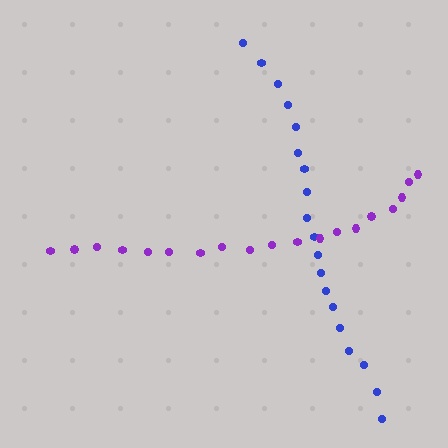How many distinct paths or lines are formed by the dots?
There are 2 distinct paths.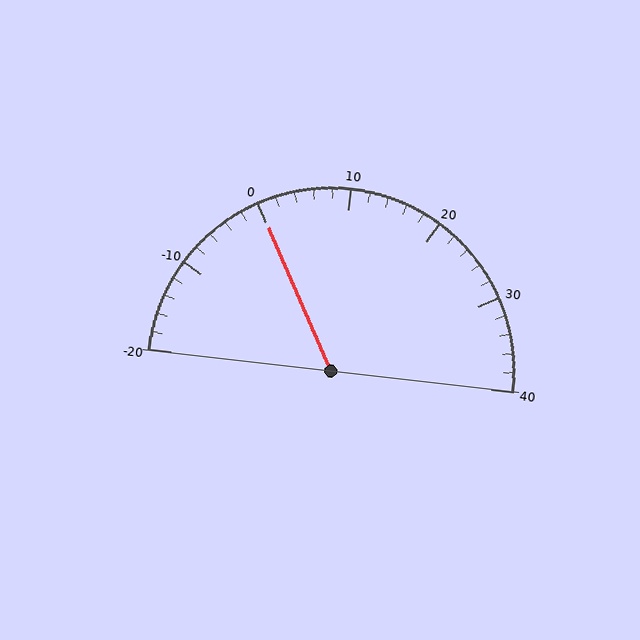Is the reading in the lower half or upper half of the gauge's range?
The reading is in the lower half of the range (-20 to 40).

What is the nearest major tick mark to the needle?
The nearest major tick mark is 0.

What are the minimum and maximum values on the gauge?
The gauge ranges from -20 to 40.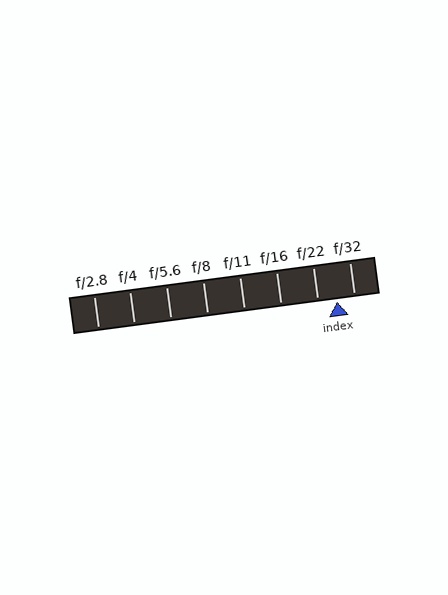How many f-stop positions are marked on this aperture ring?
There are 8 f-stop positions marked.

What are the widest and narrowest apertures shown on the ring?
The widest aperture shown is f/2.8 and the narrowest is f/32.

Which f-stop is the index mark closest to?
The index mark is closest to f/32.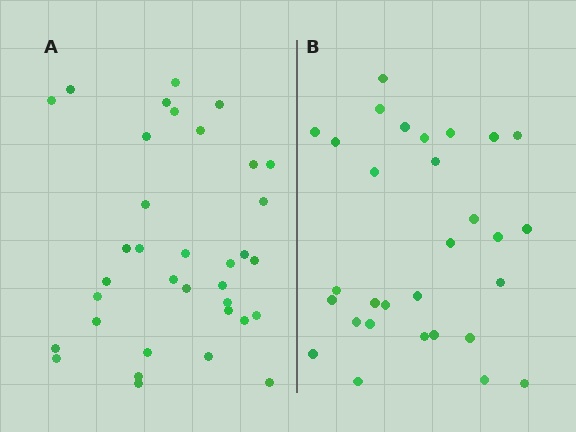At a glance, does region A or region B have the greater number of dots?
Region A (the left region) has more dots.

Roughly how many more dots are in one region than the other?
Region A has about 5 more dots than region B.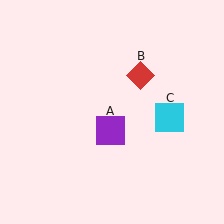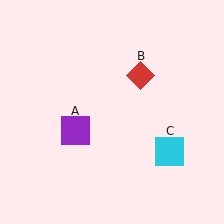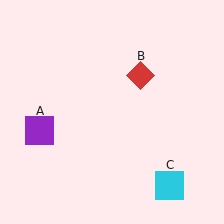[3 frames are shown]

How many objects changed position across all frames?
2 objects changed position: purple square (object A), cyan square (object C).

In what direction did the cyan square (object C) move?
The cyan square (object C) moved down.